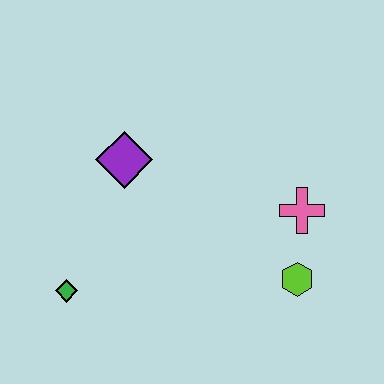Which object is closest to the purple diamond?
The green diamond is closest to the purple diamond.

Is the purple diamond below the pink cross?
No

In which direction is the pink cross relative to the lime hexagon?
The pink cross is above the lime hexagon.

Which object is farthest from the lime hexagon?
The green diamond is farthest from the lime hexagon.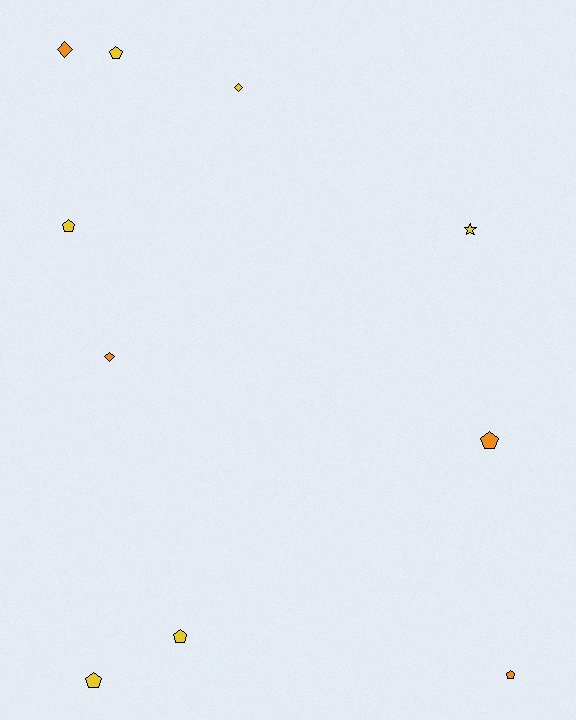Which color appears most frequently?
Yellow, with 6 objects.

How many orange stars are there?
There are no orange stars.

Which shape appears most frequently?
Pentagon, with 6 objects.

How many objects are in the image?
There are 10 objects.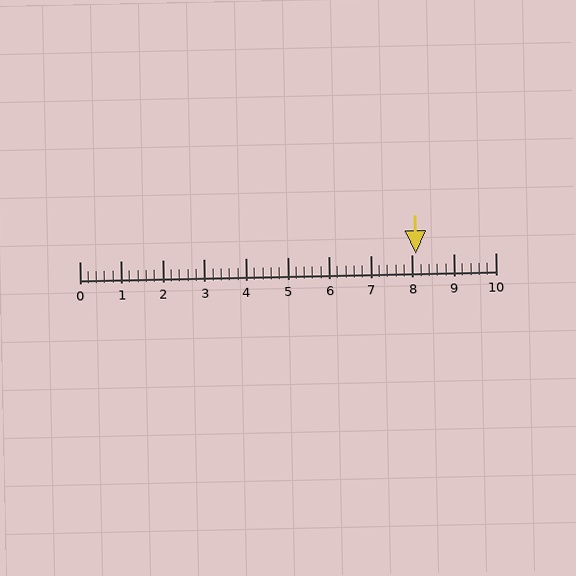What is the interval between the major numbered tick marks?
The major tick marks are spaced 1 units apart.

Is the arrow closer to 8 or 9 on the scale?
The arrow is closer to 8.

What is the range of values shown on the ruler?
The ruler shows values from 0 to 10.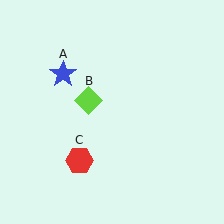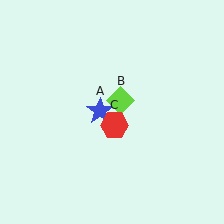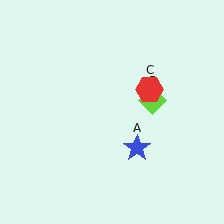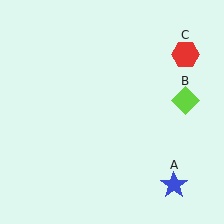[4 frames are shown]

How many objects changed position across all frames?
3 objects changed position: blue star (object A), lime diamond (object B), red hexagon (object C).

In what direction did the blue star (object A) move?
The blue star (object A) moved down and to the right.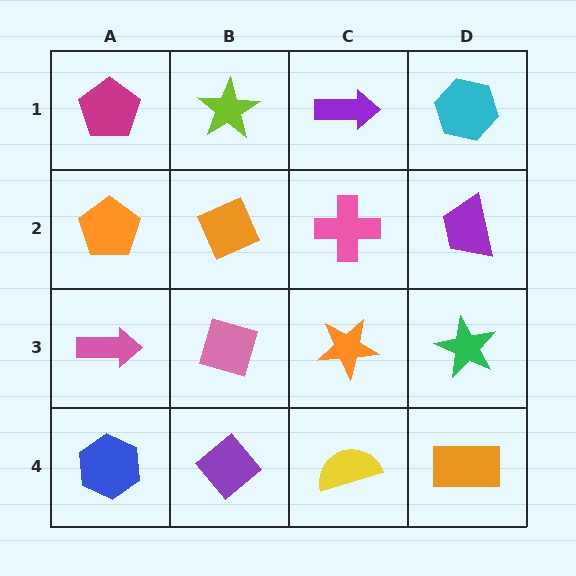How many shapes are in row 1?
4 shapes.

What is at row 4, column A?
A blue hexagon.